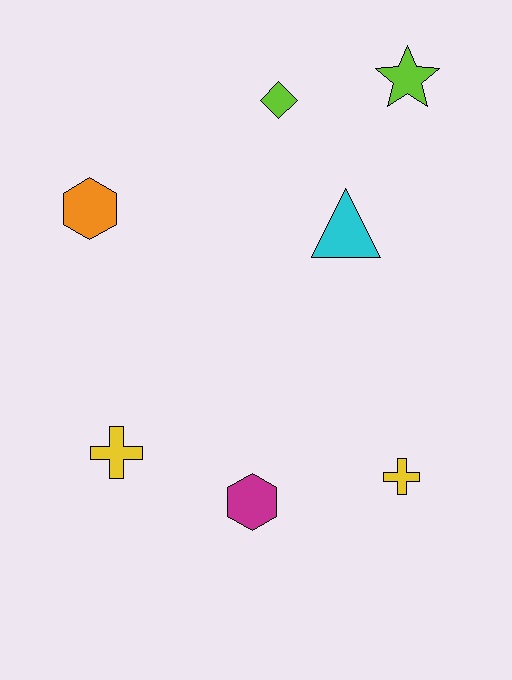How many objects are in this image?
There are 7 objects.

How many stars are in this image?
There is 1 star.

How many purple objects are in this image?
There are no purple objects.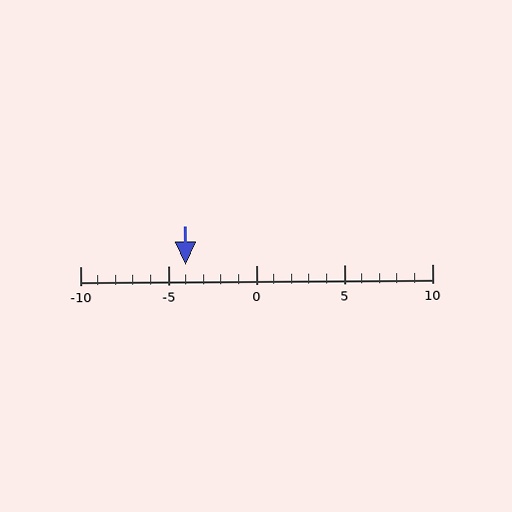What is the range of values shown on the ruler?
The ruler shows values from -10 to 10.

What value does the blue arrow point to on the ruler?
The blue arrow points to approximately -4.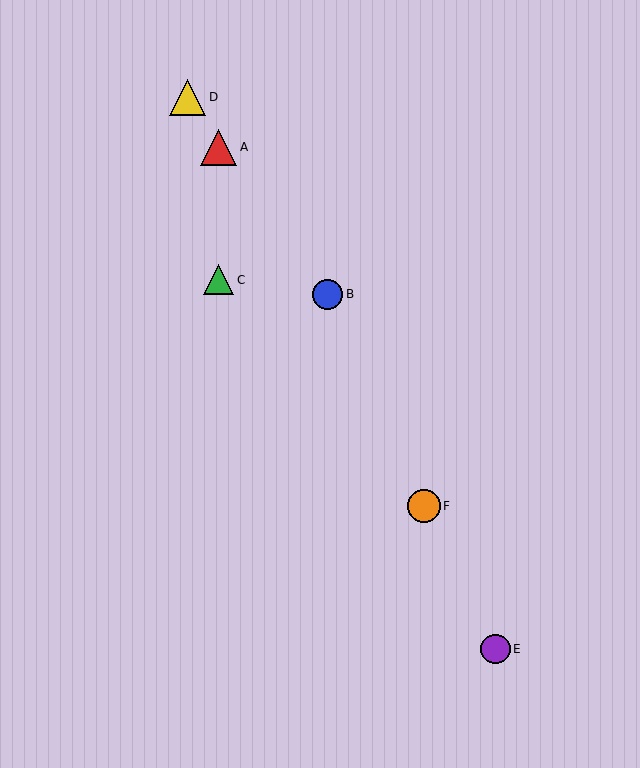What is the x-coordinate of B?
Object B is at x≈328.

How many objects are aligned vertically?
2 objects (A, C) are aligned vertically.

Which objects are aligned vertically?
Objects A, C are aligned vertically.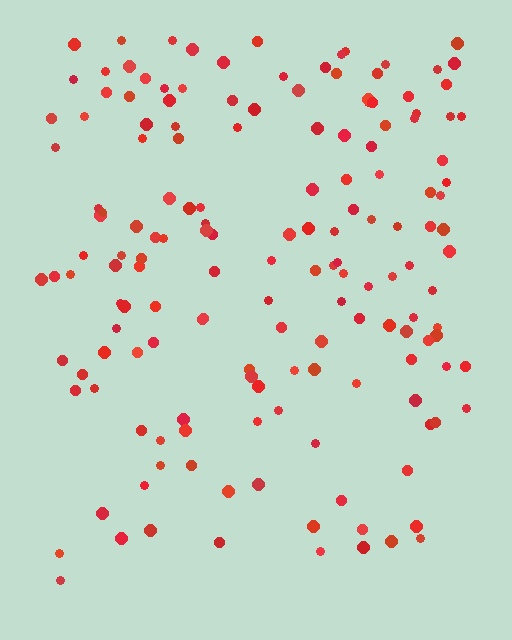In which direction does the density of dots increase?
From bottom to top, with the top side densest.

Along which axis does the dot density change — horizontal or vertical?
Vertical.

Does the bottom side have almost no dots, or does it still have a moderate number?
Still a moderate number, just noticeably fewer than the top.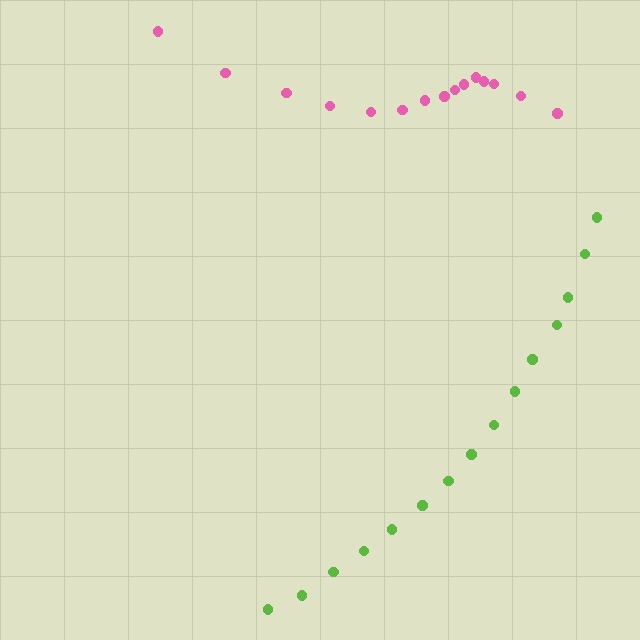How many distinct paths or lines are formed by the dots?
There are 2 distinct paths.